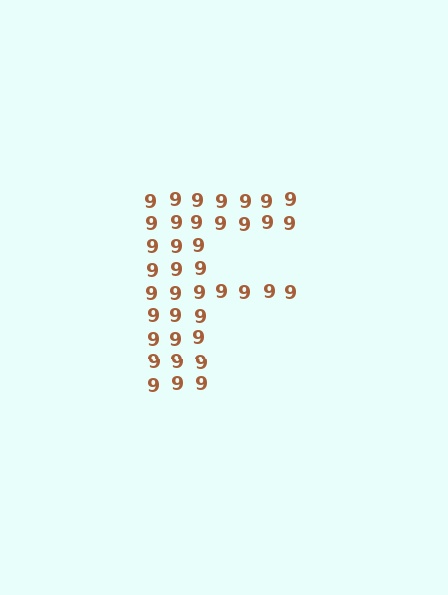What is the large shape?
The large shape is the letter F.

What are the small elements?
The small elements are digit 9's.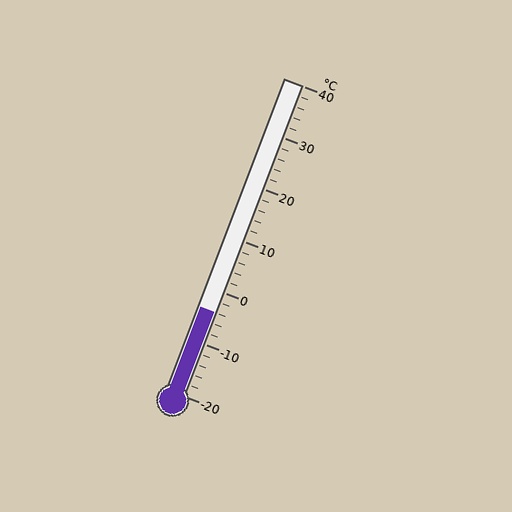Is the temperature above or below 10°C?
The temperature is below 10°C.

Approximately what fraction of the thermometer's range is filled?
The thermometer is filled to approximately 25% of its range.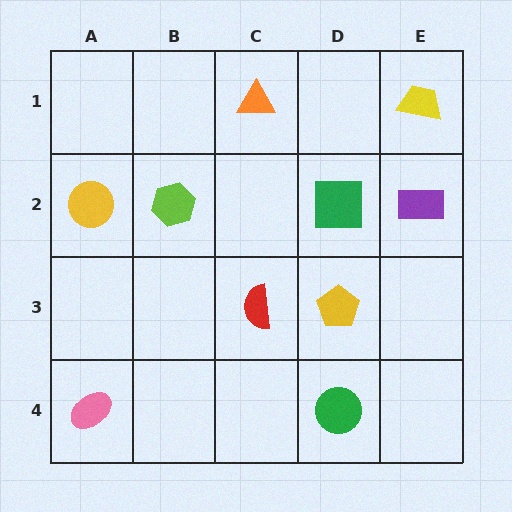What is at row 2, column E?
A purple rectangle.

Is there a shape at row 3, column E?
No, that cell is empty.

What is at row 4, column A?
A pink ellipse.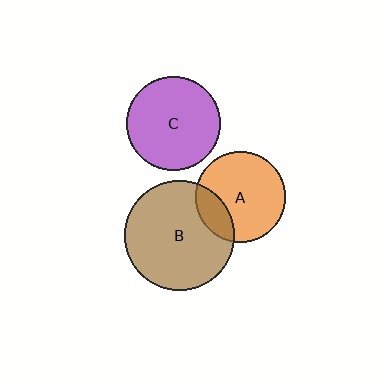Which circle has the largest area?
Circle B (brown).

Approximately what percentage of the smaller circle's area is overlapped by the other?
Approximately 20%.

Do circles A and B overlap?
Yes.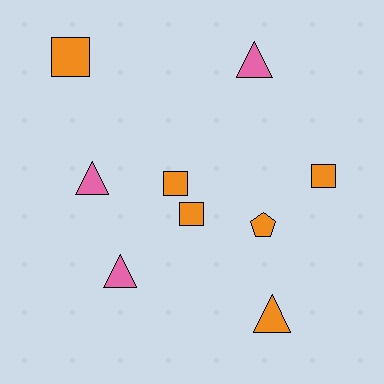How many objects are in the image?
There are 9 objects.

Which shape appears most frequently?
Triangle, with 4 objects.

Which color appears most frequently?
Orange, with 6 objects.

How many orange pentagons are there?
There is 1 orange pentagon.